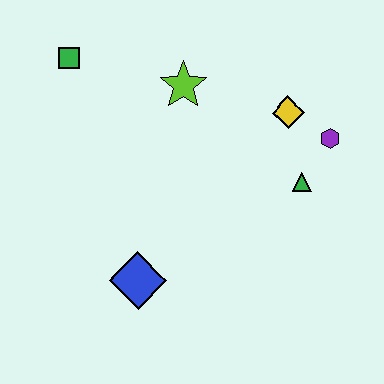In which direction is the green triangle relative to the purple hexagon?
The green triangle is below the purple hexagon.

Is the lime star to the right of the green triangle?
No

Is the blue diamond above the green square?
No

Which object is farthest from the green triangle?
The green square is farthest from the green triangle.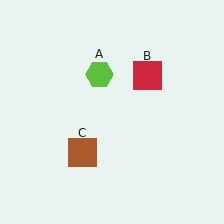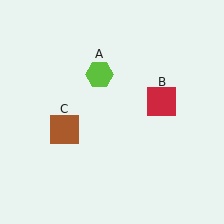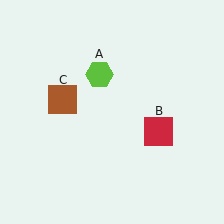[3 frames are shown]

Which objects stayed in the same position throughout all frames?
Lime hexagon (object A) remained stationary.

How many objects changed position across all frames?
2 objects changed position: red square (object B), brown square (object C).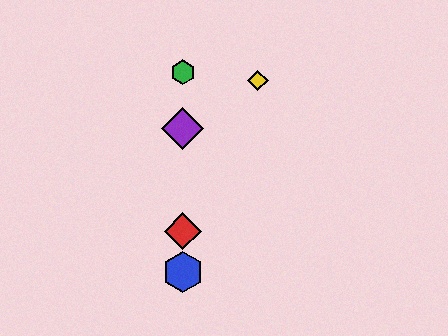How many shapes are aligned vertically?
4 shapes (the red diamond, the blue hexagon, the green hexagon, the purple diamond) are aligned vertically.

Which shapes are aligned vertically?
The red diamond, the blue hexagon, the green hexagon, the purple diamond are aligned vertically.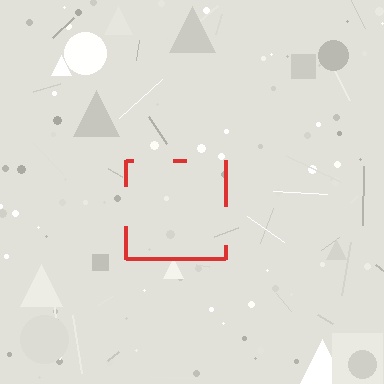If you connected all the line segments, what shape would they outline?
They would outline a square.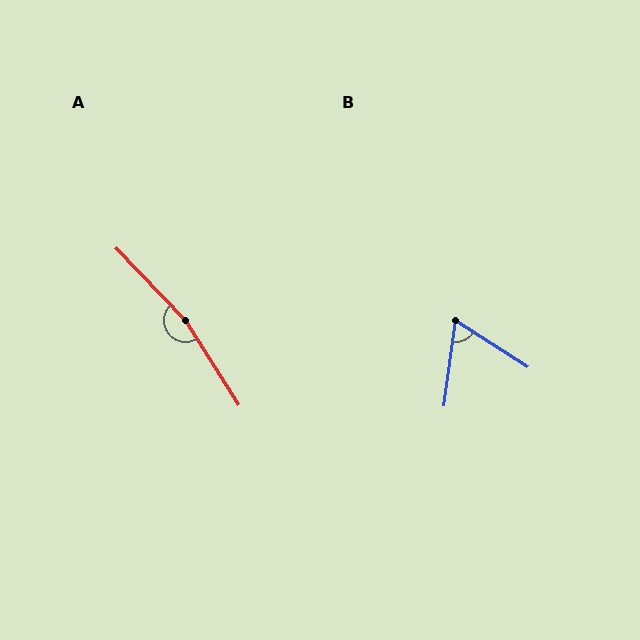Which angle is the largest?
A, at approximately 168 degrees.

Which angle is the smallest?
B, at approximately 65 degrees.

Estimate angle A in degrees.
Approximately 168 degrees.